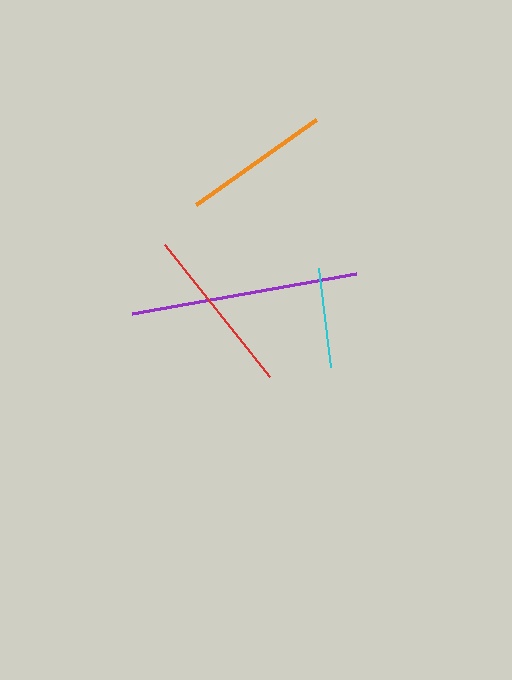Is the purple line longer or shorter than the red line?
The purple line is longer than the red line.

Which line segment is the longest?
The purple line is the longest at approximately 227 pixels.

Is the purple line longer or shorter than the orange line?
The purple line is longer than the orange line.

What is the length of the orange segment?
The orange segment is approximately 147 pixels long.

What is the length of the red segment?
The red segment is approximately 169 pixels long.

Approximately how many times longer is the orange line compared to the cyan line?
The orange line is approximately 1.5 times the length of the cyan line.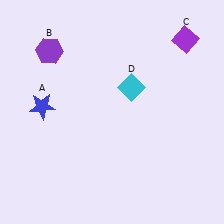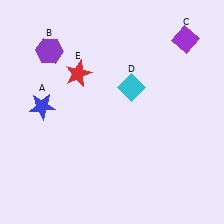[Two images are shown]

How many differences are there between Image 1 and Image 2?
There is 1 difference between the two images.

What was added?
A red star (E) was added in Image 2.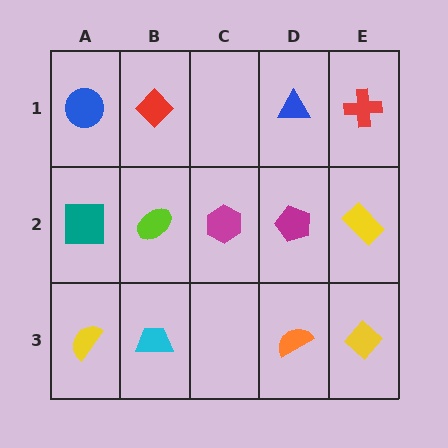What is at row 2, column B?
A lime ellipse.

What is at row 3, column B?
A cyan trapezoid.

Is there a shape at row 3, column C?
No, that cell is empty.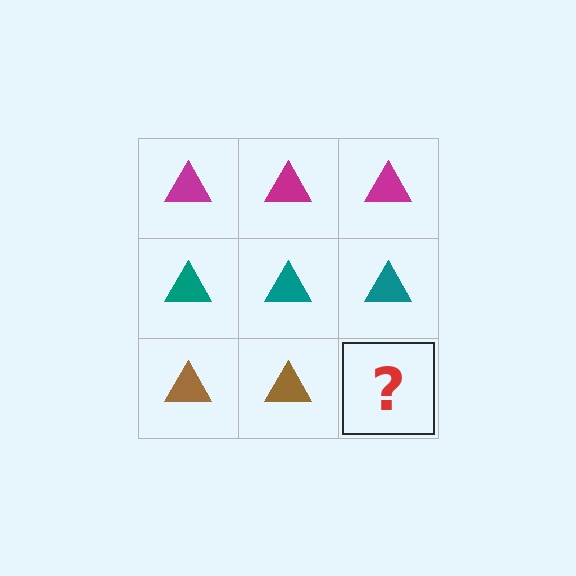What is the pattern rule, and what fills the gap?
The rule is that each row has a consistent color. The gap should be filled with a brown triangle.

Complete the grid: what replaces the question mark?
The question mark should be replaced with a brown triangle.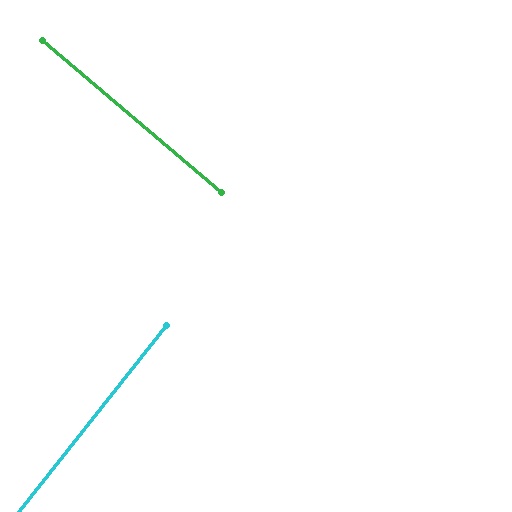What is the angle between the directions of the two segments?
Approximately 88 degrees.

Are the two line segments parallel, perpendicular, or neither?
Perpendicular — they meet at approximately 88°.